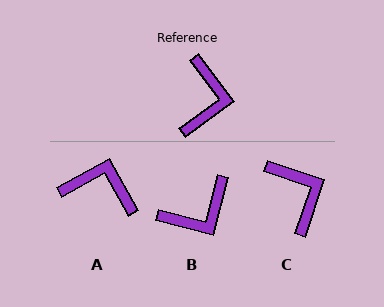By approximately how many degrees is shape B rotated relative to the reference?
Approximately 51 degrees clockwise.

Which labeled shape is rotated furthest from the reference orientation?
A, about 82 degrees away.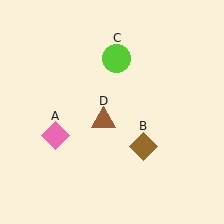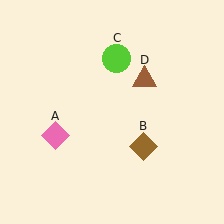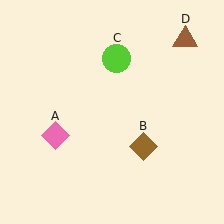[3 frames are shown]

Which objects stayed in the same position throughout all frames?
Pink diamond (object A) and brown diamond (object B) and lime circle (object C) remained stationary.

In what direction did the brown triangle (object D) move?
The brown triangle (object D) moved up and to the right.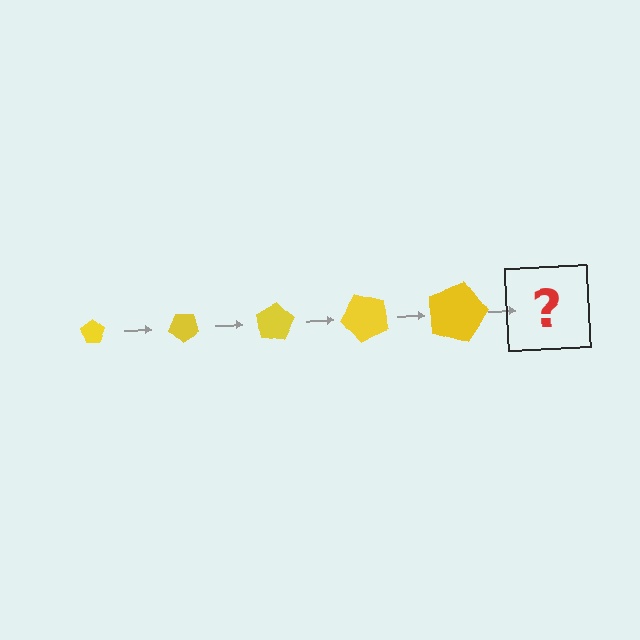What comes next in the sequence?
The next element should be a pentagon, larger than the previous one and rotated 200 degrees from the start.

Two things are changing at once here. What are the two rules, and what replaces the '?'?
The two rules are that the pentagon grows larger each step and it rotates 40 degrees each step. The '?' should be a pentagon, larger than the previous one and rotated 200 degrees from the start.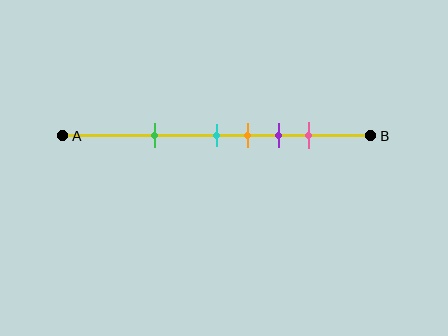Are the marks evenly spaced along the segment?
No, the marks are not evenly spaced.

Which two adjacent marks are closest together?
The cyan and orange marks are the closest adjacent pair.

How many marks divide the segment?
There are 5 marks dividing the segment.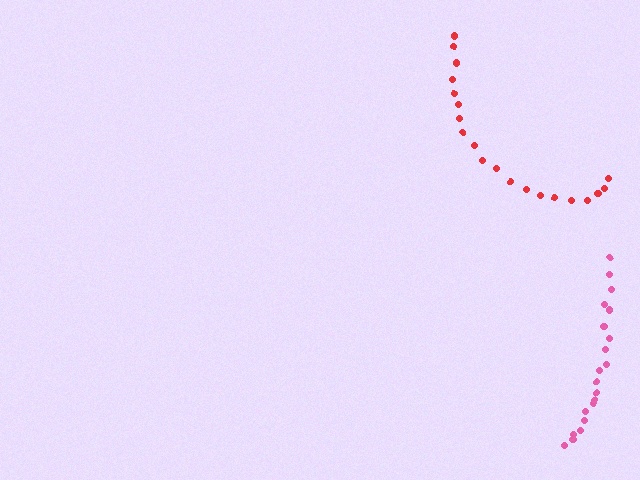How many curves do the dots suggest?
There are 2 distinct paths.